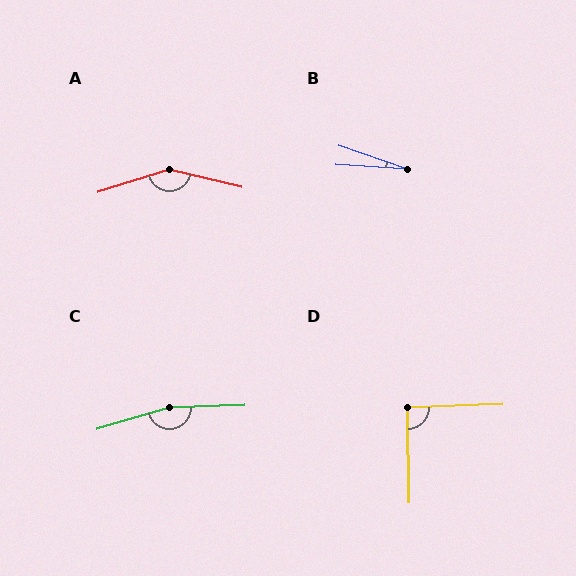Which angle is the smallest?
B, at approximately 15 degrees.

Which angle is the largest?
C, at approximately 165 degrees.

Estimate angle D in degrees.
Approximately 91 degrees.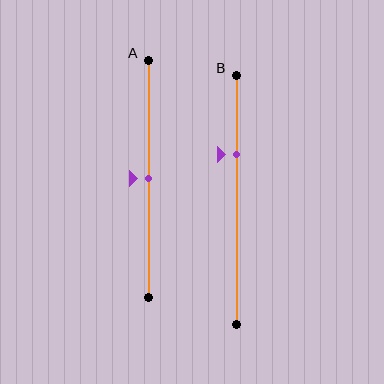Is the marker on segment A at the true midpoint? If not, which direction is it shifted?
Yes, the marker on segment A is at the true midpoint.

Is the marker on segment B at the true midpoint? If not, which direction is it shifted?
No, the marker on segment B is shifted upward by about 18% of the segment length.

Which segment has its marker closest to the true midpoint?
Segment A has its marker closest to the true midpoint.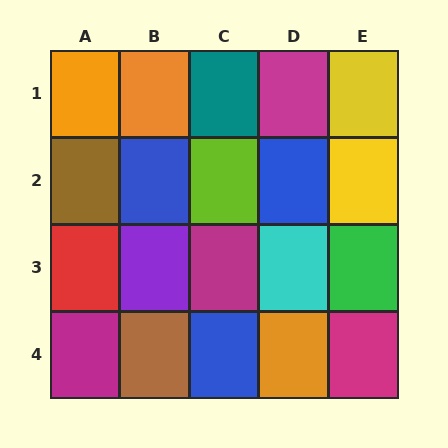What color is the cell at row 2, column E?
Yellow.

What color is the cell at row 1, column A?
Orange.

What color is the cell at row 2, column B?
Blue.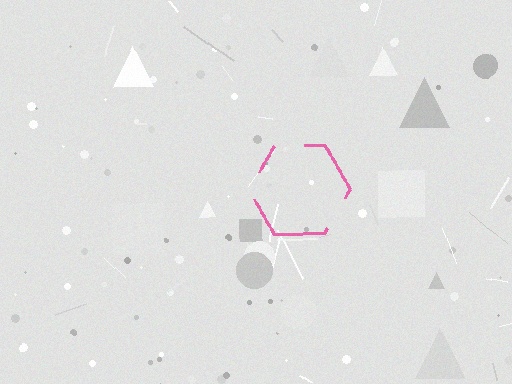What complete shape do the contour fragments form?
The contour fragments form a hexagon.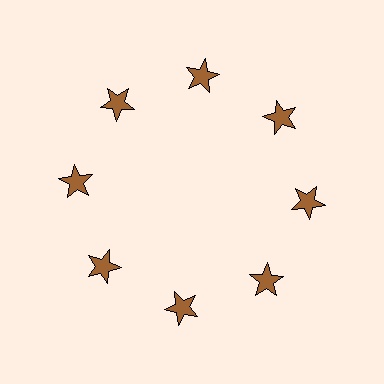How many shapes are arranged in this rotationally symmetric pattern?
There are 8 shapes, arranged in 8 groups of 1.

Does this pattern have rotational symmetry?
Yes, this pattern has 8-fold rotational symmetry. It looks the same after rotating 45 degrees around the center.